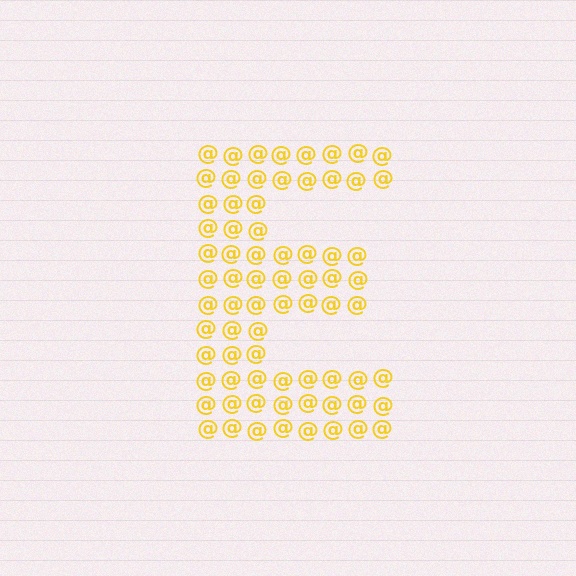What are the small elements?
The small elements are at signs.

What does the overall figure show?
The overall figure shows the letter E.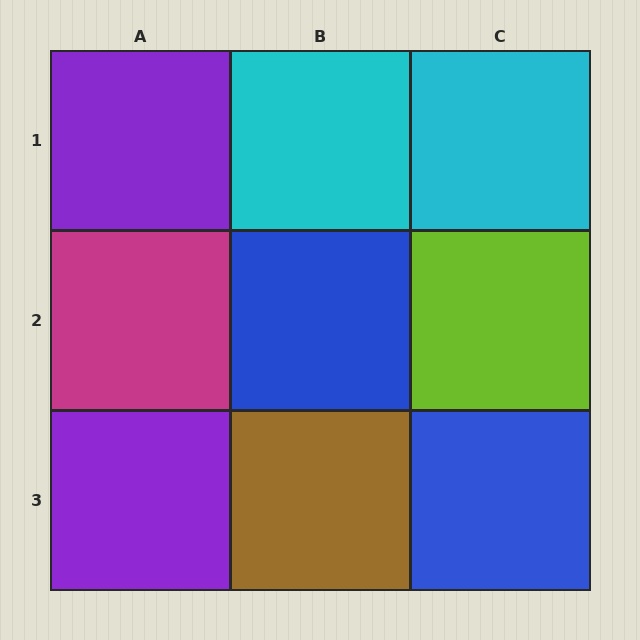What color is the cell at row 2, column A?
Magenta.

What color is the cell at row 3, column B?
Brown.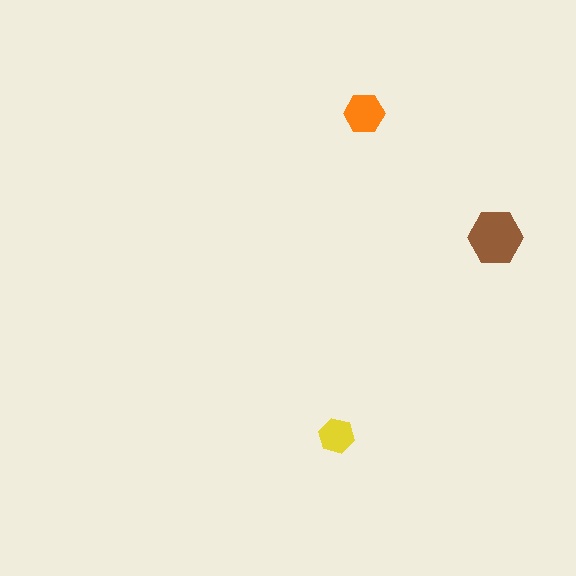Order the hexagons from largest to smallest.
the brown one, the orange one, the yellow one.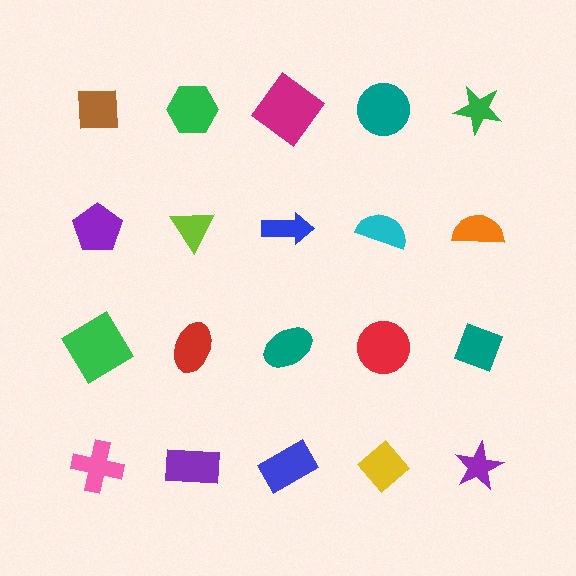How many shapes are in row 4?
5 shapes.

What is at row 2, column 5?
An orange semicircle.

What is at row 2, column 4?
A cyan semicircle.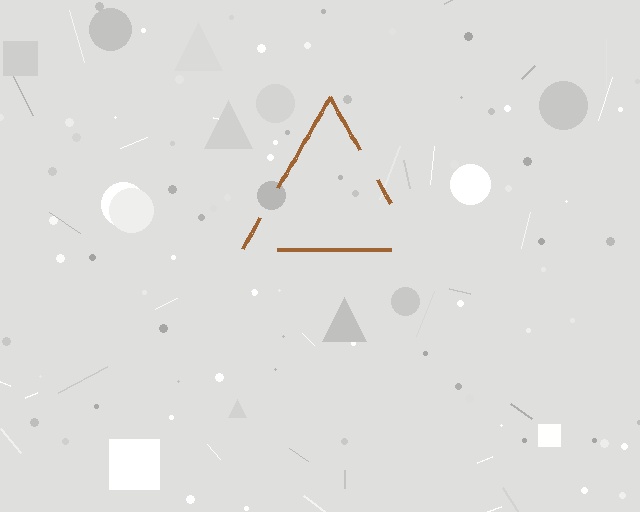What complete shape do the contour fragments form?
The contour fragments form a triangle.